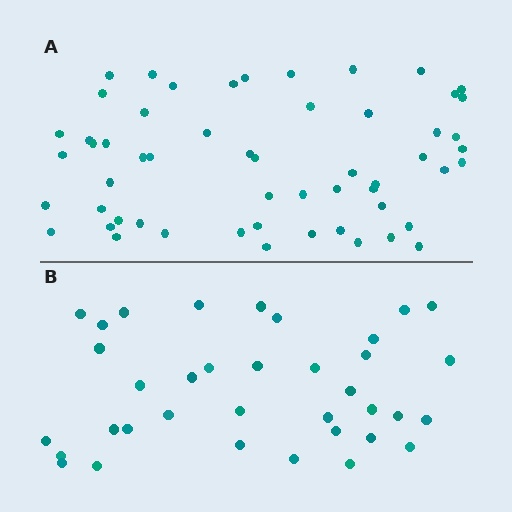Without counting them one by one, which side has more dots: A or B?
Region A (the top region) has more dots.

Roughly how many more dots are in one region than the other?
Region A has approximately 20 more dots than region B.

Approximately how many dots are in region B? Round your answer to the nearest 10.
About 40 dots. (The exact count is 36, which rounds to 40.)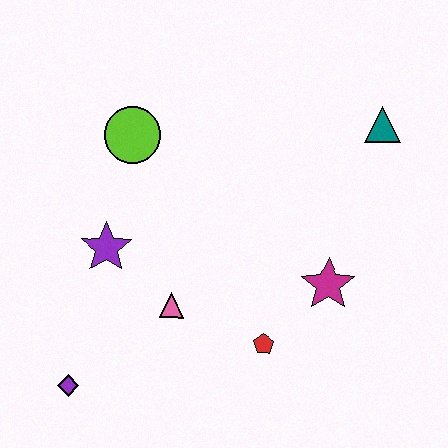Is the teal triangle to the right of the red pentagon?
Yes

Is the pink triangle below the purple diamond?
No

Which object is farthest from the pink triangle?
The teal triangle is farthest from the pink triangle.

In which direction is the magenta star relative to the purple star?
The magenta star is to the right of the purple star.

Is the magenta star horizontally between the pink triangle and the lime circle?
No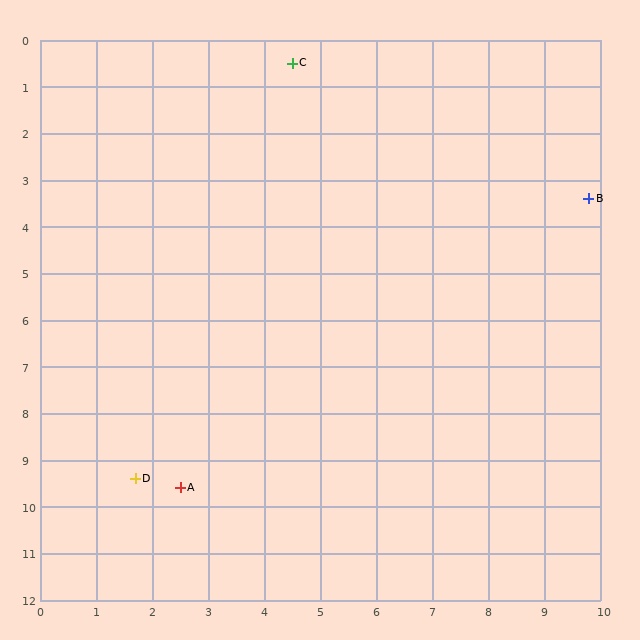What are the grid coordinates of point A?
Point A is at approximately (2.5, 9.6).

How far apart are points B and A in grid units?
Points B and A are about 9.6 grid units apart.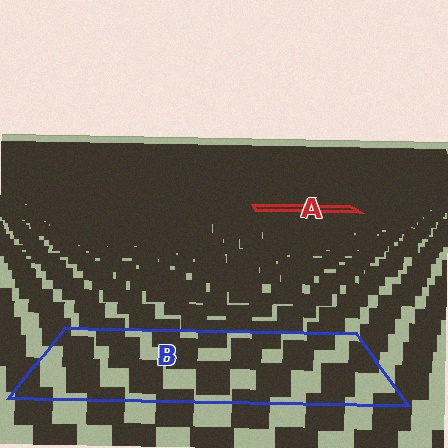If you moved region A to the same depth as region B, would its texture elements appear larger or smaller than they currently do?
They would appear larger. At a closer depth, the same texture elements are projected at a bigger on-screen size.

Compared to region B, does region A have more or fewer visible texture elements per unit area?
Region A has more texture elements per unit area — they are packed more densely because it is farther away.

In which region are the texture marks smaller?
The texture marks are smaller in region A, because it is farther away.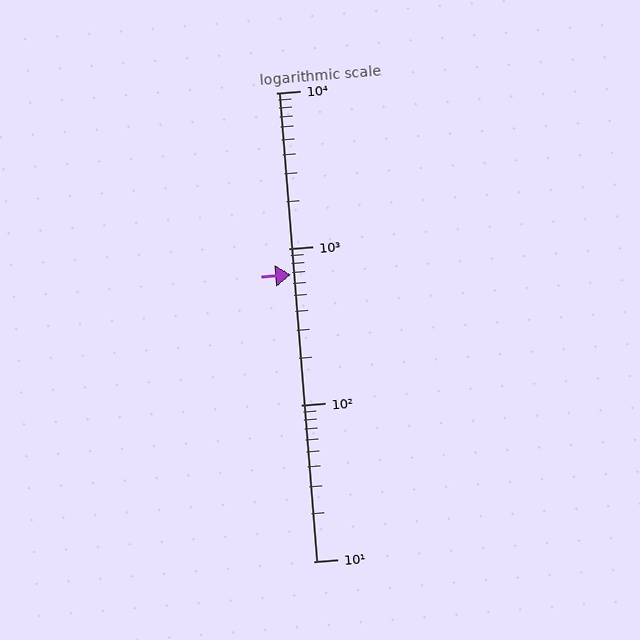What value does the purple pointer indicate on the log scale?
The pointer indicates approximately 680.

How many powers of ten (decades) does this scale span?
The scale spans 3 decades, from 10 to 10000.